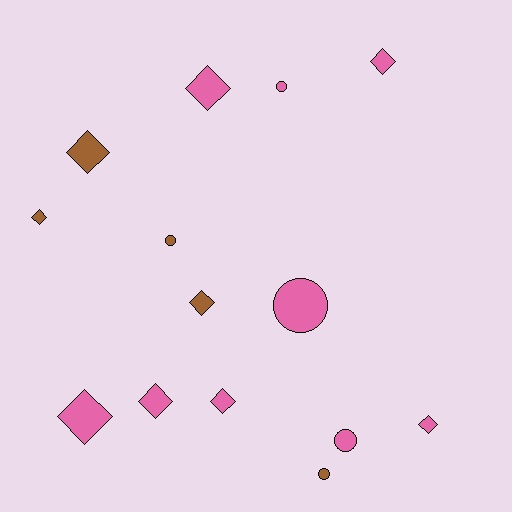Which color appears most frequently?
Pink, with 9 objects.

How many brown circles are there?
There are 2 brown circles.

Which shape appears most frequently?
Diamond, with 9 objects.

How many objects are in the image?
There are 14 objects.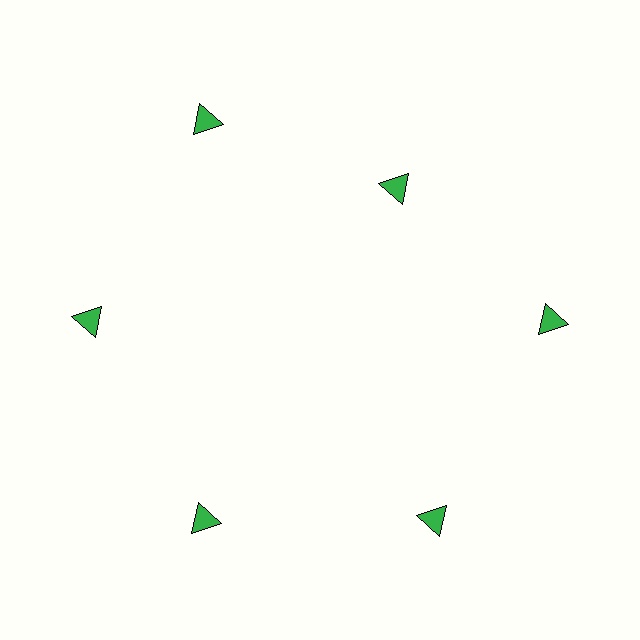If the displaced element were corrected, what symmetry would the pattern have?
It would have 6-fold rotational symmetry — the pattern would map onto itself every 60 degrees.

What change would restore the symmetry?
The symmetry would be restored by moving it outward, back onto the ring so that all 6 triangles sit at equal angles and equal distance from the center.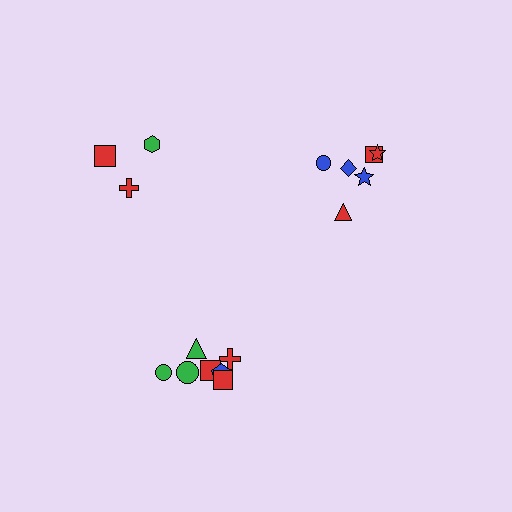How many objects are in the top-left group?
There are 3 objects.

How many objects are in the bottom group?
There are 7 objects.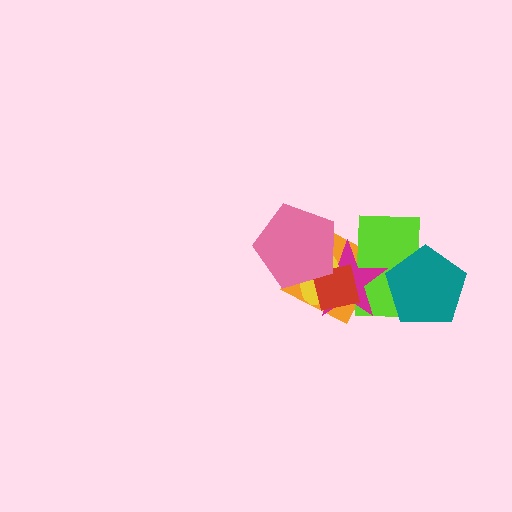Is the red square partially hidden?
Yes, it is partially covered by another shape.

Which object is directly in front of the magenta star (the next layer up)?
The yellow ellipse is directly in front of the magenta star.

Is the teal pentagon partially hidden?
No, no other shape covers it.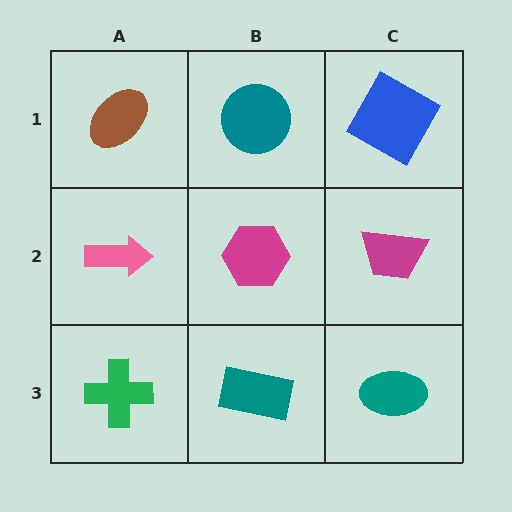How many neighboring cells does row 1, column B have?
3.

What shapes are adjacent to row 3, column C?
A magenta trapezoid (row 2, column C), a teal rectangle (row 3, column B).